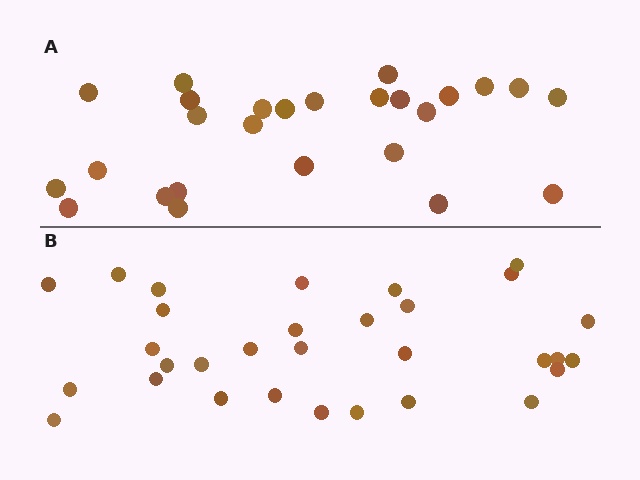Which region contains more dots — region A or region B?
Region B (the bottom region) has more dots.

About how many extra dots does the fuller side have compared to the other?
Region B has about 5 more dots than region A.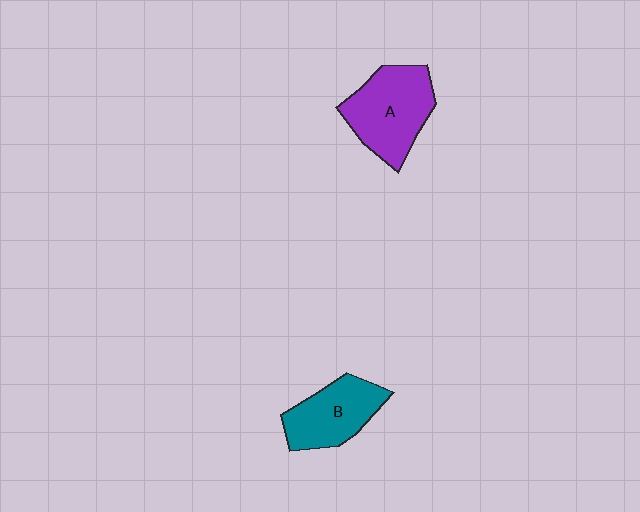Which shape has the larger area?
Shape A (purple).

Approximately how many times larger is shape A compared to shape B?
Approximately 1.3 times.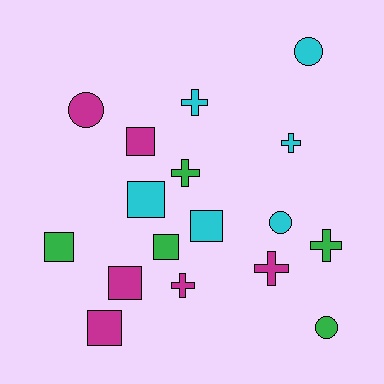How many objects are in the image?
There are 17 objects.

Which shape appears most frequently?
Square, with 7 objects.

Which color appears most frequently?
Cyan, with 6 objects.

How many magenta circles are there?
There is 1 magenta circle.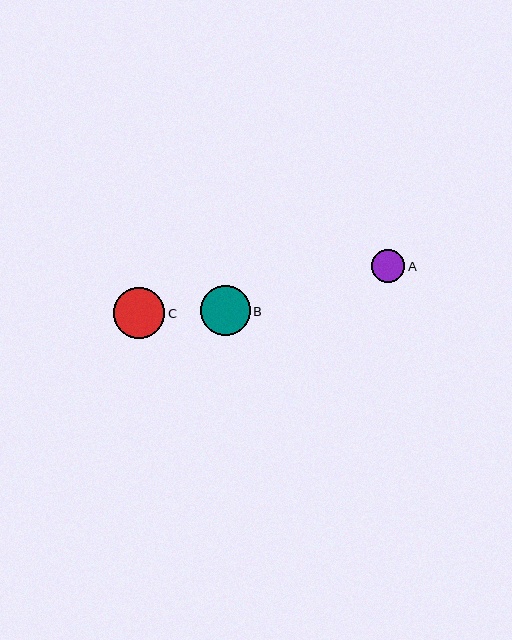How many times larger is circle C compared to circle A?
Circle C is approximately 1.5 times the size of circle A.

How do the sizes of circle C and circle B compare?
Circle C and circle B are approximately the same size.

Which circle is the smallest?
Circle A is the smallest with a size of approximately 33 pixels.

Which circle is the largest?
Circle C is the largest with a size of approximately 51 pixels.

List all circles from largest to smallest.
From largest to smallest: C, B, A.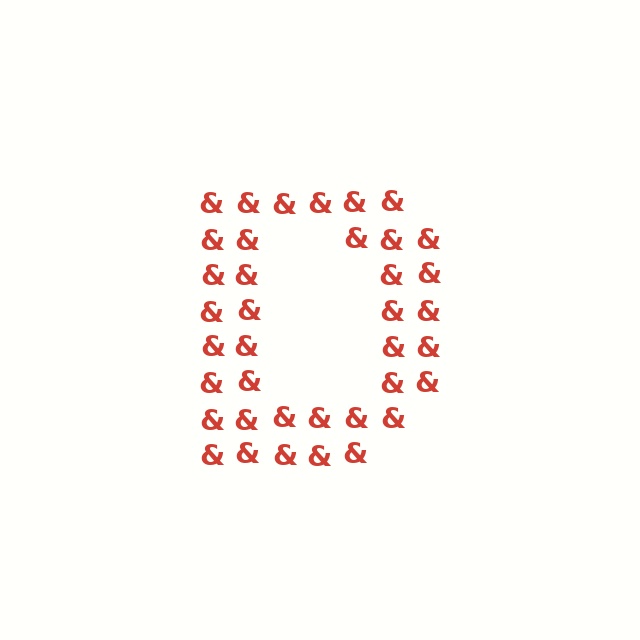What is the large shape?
The large shape is the letter D.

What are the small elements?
The small elements are ampersands.